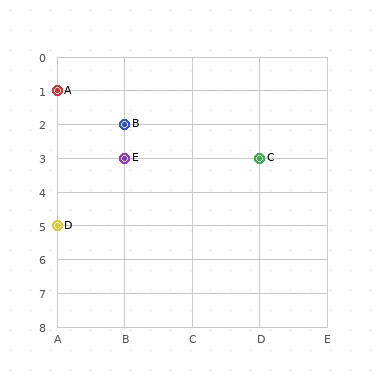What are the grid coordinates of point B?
Point B is at grid coordinates (B, 2).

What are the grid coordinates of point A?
Point A is at grid coordinates (A, 1).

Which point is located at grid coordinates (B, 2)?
Point B is at (B, 2).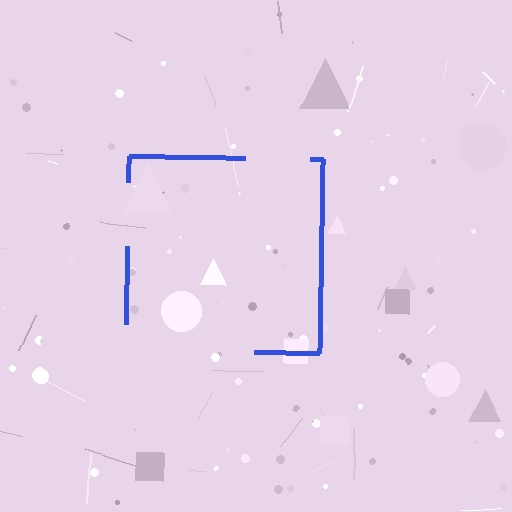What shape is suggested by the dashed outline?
The dashed outline suggests a square.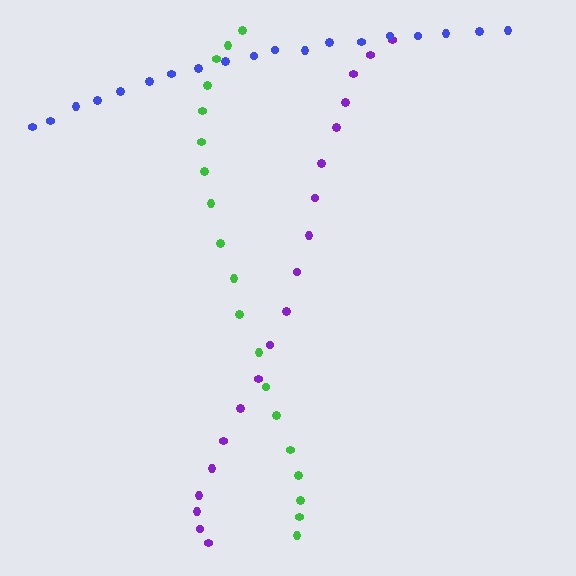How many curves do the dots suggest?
There are 3 distinct paths.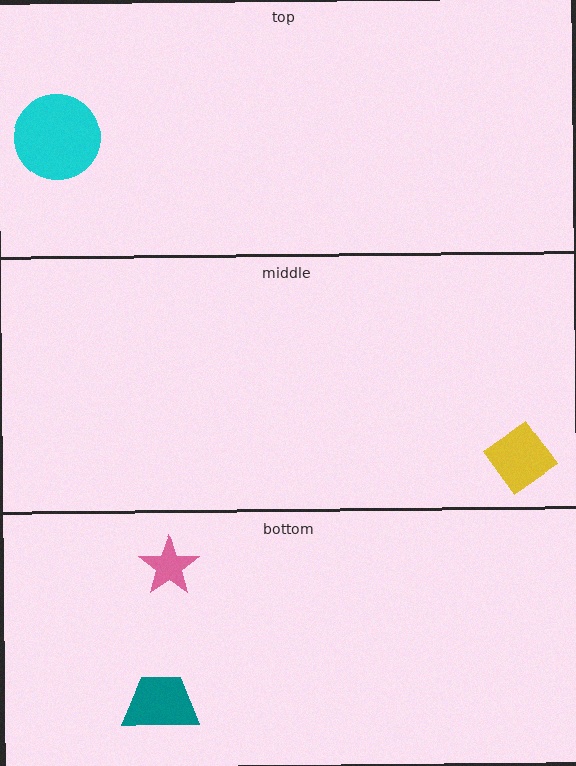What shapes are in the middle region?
The yellow diamond.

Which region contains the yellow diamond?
The middle region.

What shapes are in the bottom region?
The teal trapezoid, the pink star.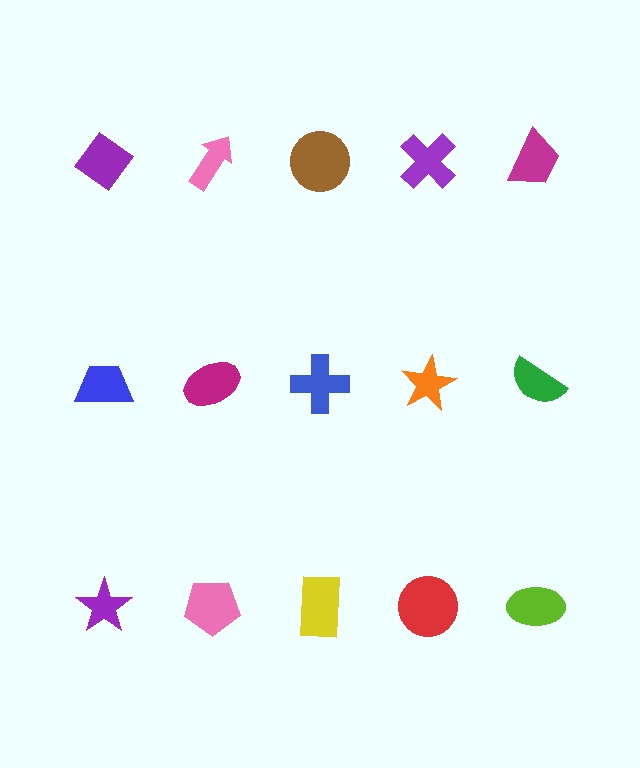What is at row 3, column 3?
A yellow rectangle.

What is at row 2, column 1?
A blue trapezoid.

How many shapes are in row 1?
5 shapes.